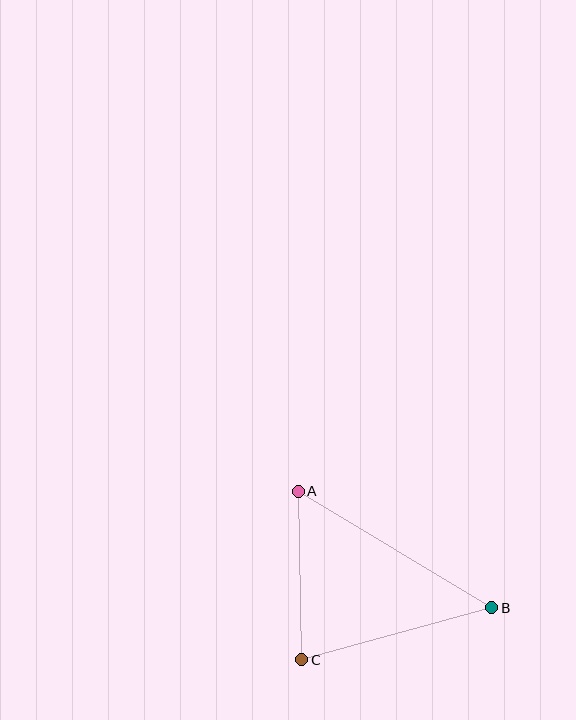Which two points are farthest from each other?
Points A and B are farthest from each other.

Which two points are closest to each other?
Points A and C are closest to each other.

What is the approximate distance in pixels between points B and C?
The distance between B and C is approximately 197 pixels.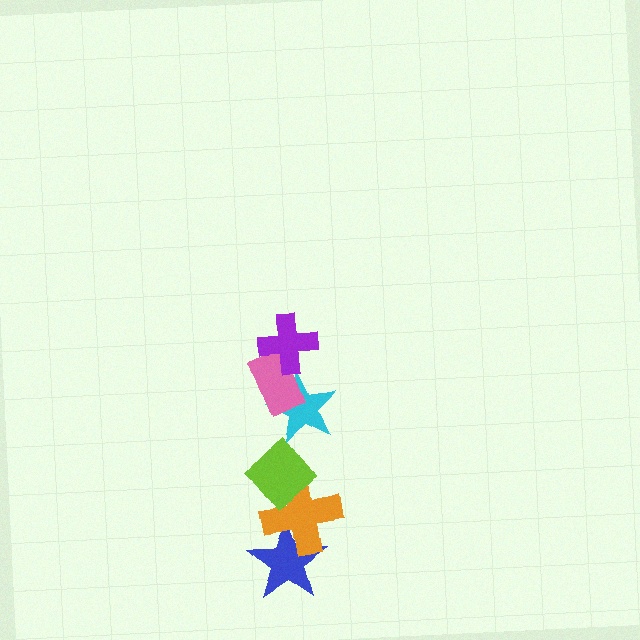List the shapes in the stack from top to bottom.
From top to bottom: the purple cross, the pink rectangle, the cyan star, the lime diamond, the orange cross, the blue star.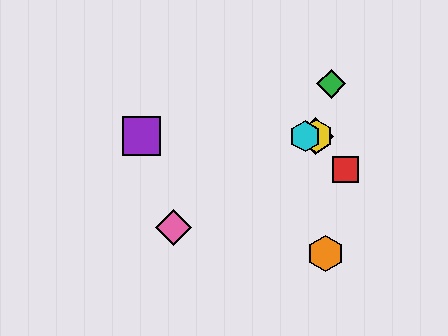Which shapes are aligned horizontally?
The blue diamond, the yellow hexagon, the purple square, the cyan hexagon are aligned horizontally.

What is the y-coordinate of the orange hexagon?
The orange hexagon is at y≈253.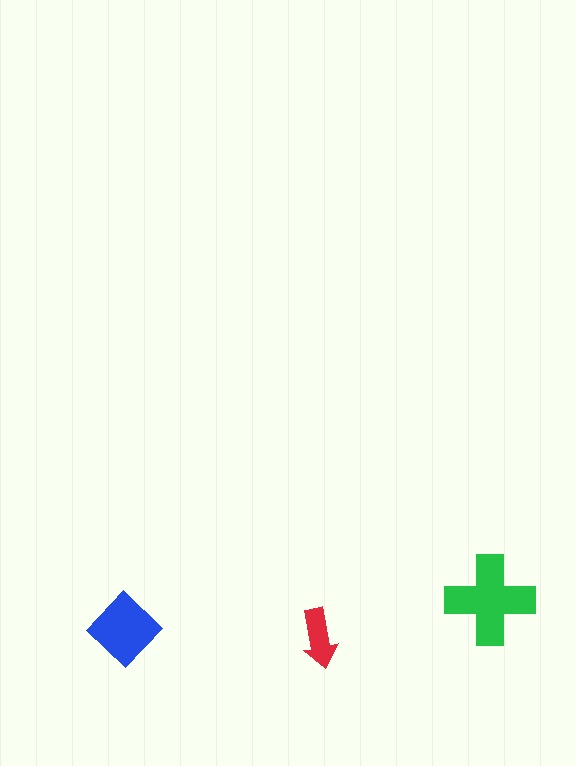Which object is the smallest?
The red arrow.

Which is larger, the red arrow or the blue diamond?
The blue diamond.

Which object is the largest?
The green cross.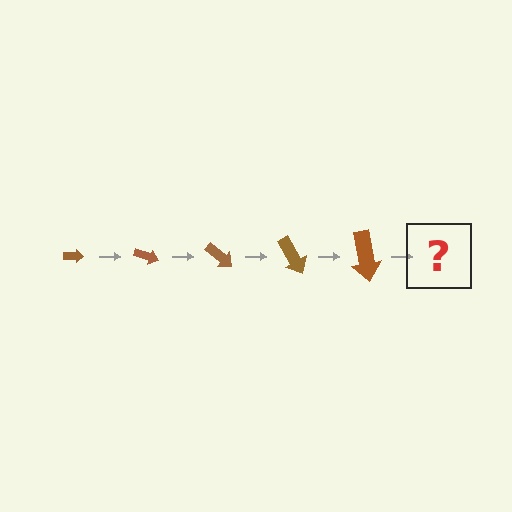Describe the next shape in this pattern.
It should be an arrow, larger than the previous one and rotated 100 degrees from the start.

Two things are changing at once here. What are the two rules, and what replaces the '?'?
The two rules are that the arrow grows larger each step and it rotates 20 degrees each step. The '?' should be an arrow, larger than the previous one and rotated 100 degrees from the start.